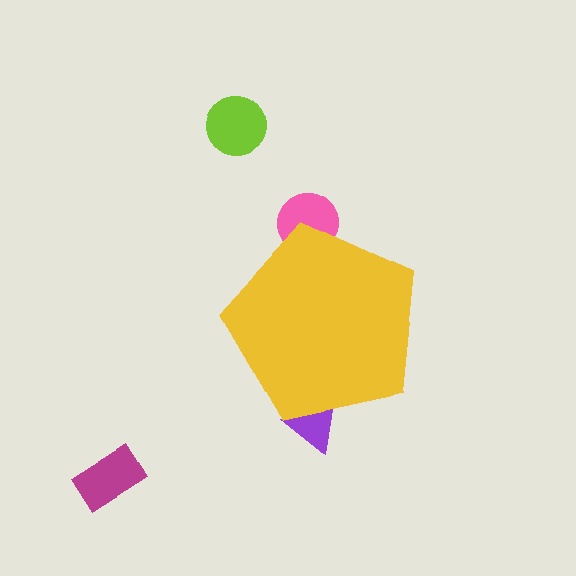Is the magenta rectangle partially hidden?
No, the magenta rectangle is fully visible.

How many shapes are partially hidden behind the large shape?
2 shapes are partially hidden.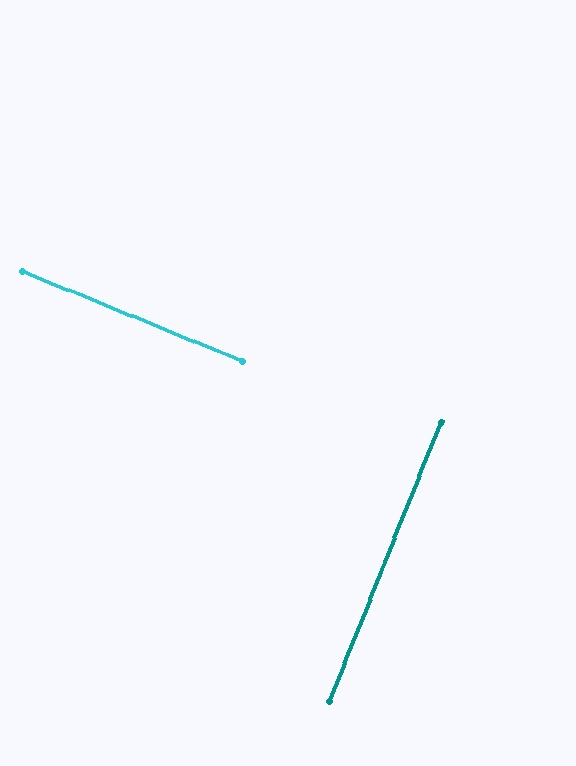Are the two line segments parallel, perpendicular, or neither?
Perpendicular — they meet at approximately 90°.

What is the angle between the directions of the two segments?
Approximately 90 degrees.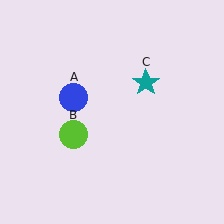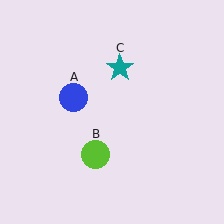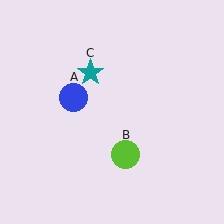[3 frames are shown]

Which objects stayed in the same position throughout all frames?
Blue circle (object A) remained stationary.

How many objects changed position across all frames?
2 objects changed position: lime circle (object B), teal star (object C).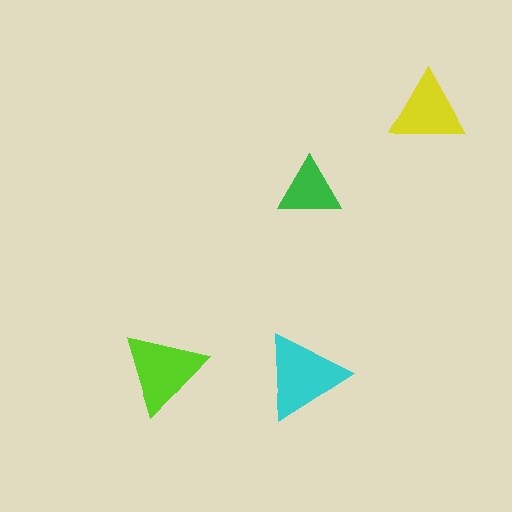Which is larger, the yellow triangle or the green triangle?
The yellow one.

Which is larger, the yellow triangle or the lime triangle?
The lime one.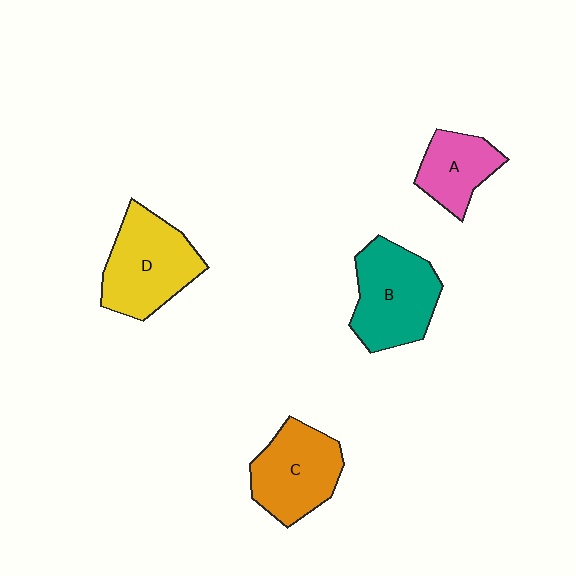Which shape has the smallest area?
Shape A (pink).